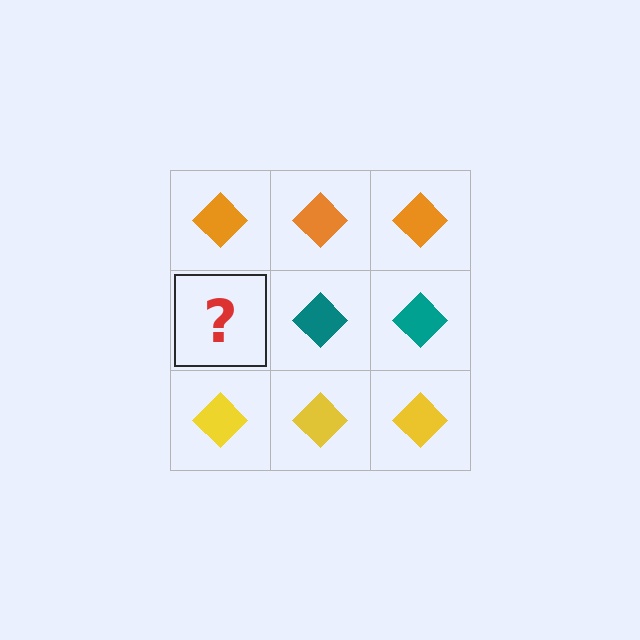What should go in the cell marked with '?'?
The missing cell should contain a teal diamond.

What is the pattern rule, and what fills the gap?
The rule is that each row has a consistent color. The gap should be filled with a teal diamond.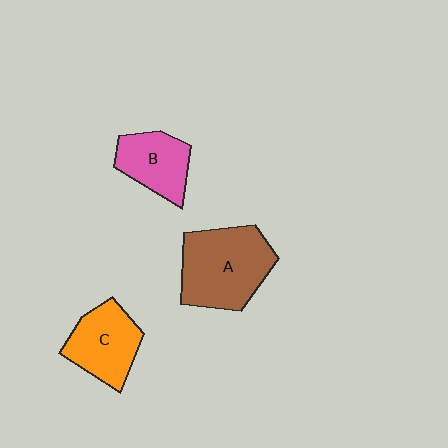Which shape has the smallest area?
Shape B (pink).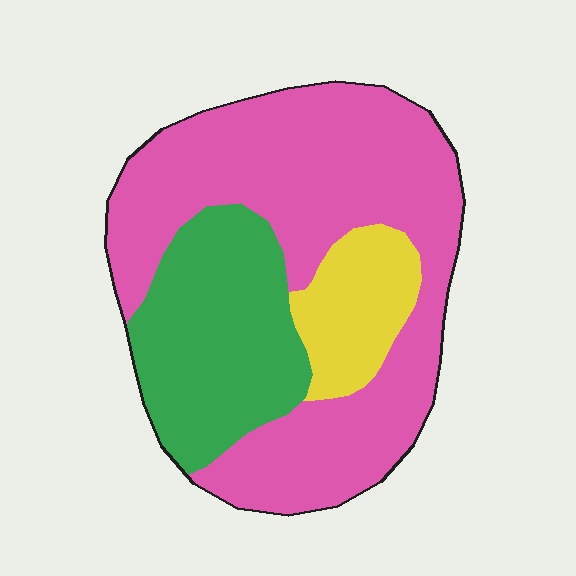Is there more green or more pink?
Pink.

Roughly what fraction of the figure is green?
Green takes up about one quarter (1/4) of the figure.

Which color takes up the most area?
Pink, at roughly 60%.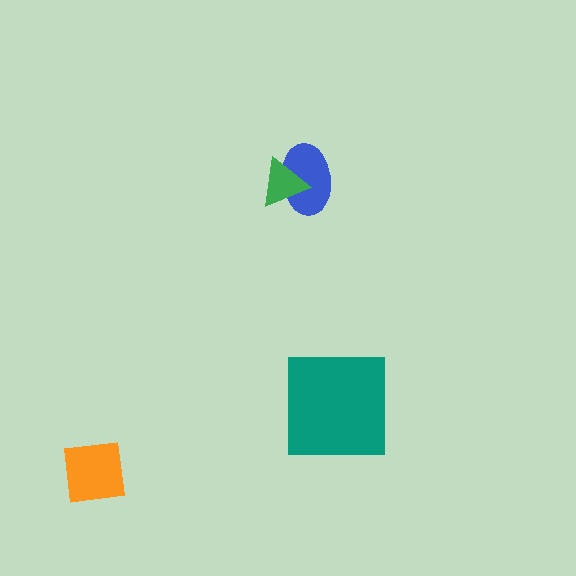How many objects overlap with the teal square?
0 objects overlap with the teal square.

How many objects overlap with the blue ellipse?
1 object overlaps with the blue ellipse.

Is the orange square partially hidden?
No, no other shape covers it.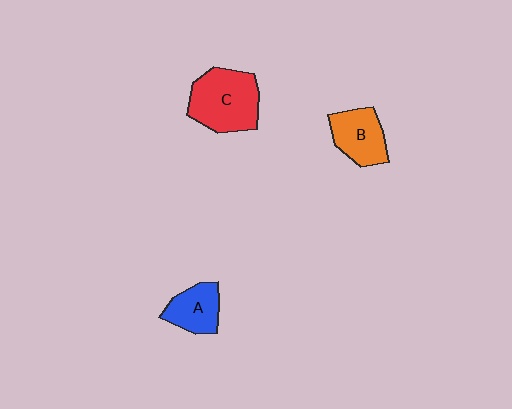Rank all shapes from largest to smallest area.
From largest to smallest: C (red), B (orange), A (blue).